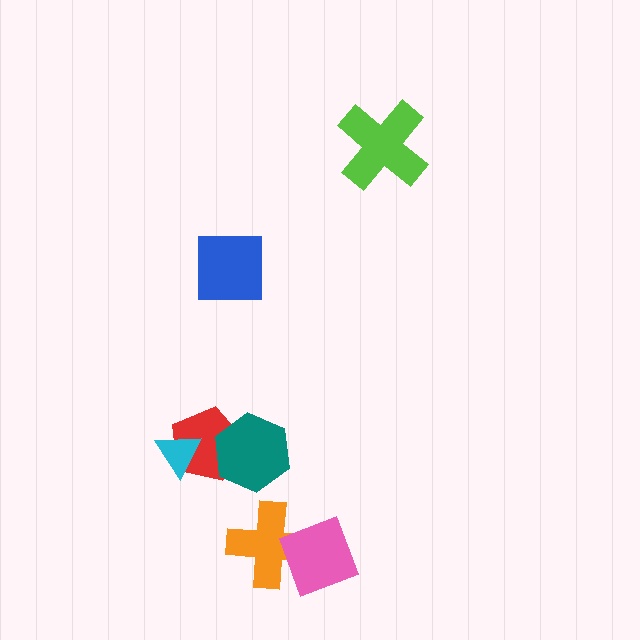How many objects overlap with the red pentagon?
2 objects overlap with the red pentagon.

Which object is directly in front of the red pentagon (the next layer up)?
The teal hexagon is directly in front of the red pentagon.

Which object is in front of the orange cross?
The pink diamond is in front of the orange cross.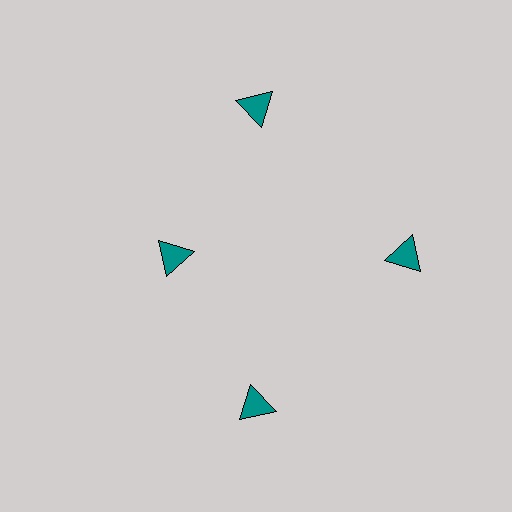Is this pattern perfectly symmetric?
No. The 4 teal triangles are arranged in a ring, but one element near the 9 o'clock position is pulled inward toward the center, breaking the 4-fold rotational symmetry.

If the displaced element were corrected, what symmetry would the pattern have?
It would have 4-fold rotational symmetry — the pattern would map onto itself every 90 degrees.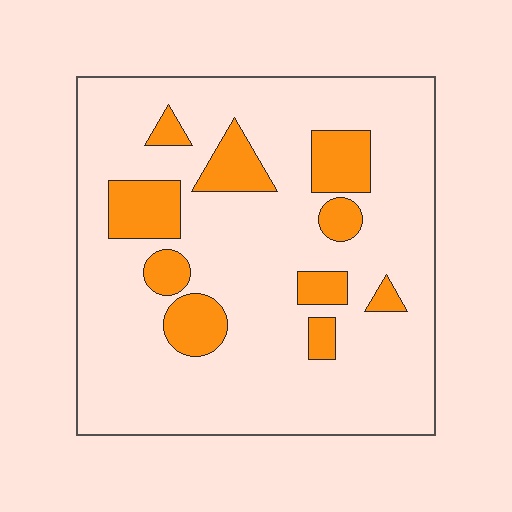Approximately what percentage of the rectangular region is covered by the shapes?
Approximately 20%.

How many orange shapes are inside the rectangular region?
10.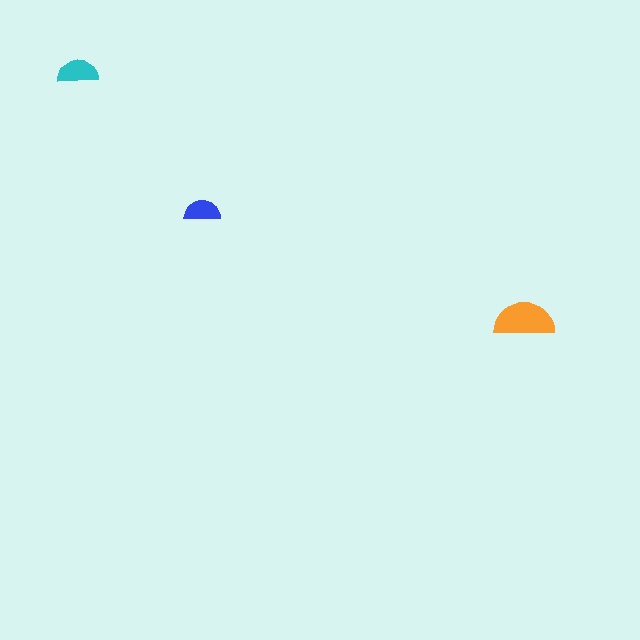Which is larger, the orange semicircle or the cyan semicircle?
The orange one.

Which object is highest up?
The cyan semicircle is topmost.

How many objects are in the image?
There are 3 objects in the image.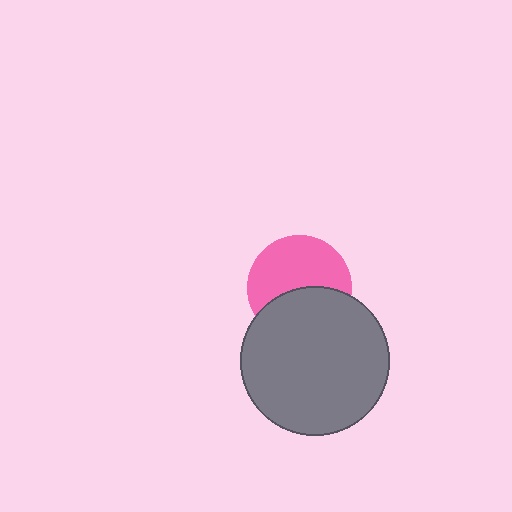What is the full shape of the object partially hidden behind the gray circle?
The partially hidden object is a pink circle.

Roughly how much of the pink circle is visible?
About half of it is visible (roughly 57%).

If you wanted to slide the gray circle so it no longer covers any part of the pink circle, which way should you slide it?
Slide it down — that is the most direct way to separate the two shapes.